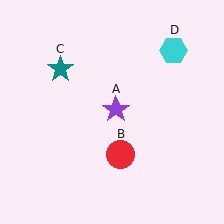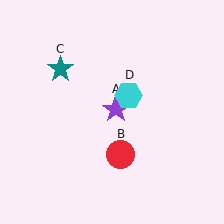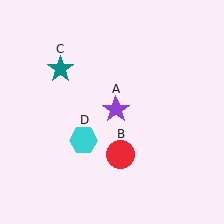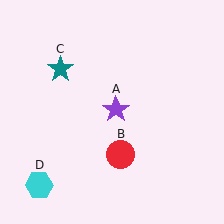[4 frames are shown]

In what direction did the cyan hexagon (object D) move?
The cyan hexagon (object D) moved down and to the left.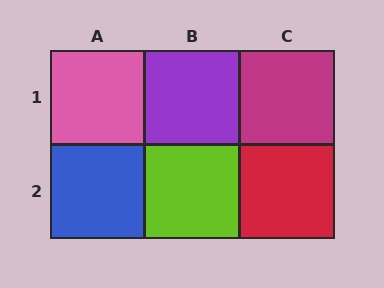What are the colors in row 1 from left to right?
Pink, purple, magenta.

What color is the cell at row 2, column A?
Blue.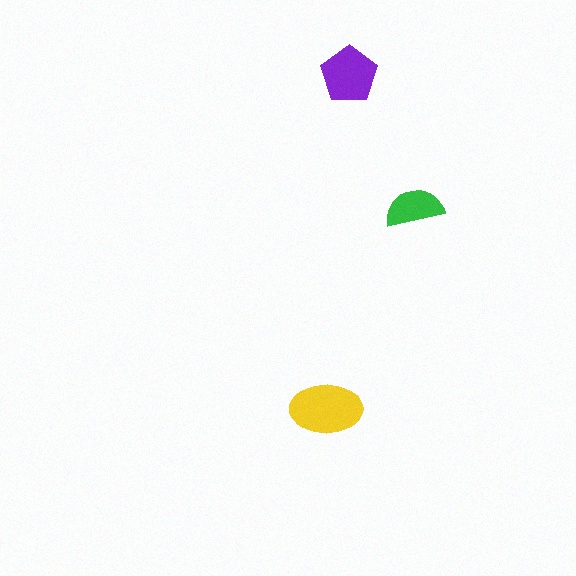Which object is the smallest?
The green semicircle.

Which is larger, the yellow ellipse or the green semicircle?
The yellow ellipse.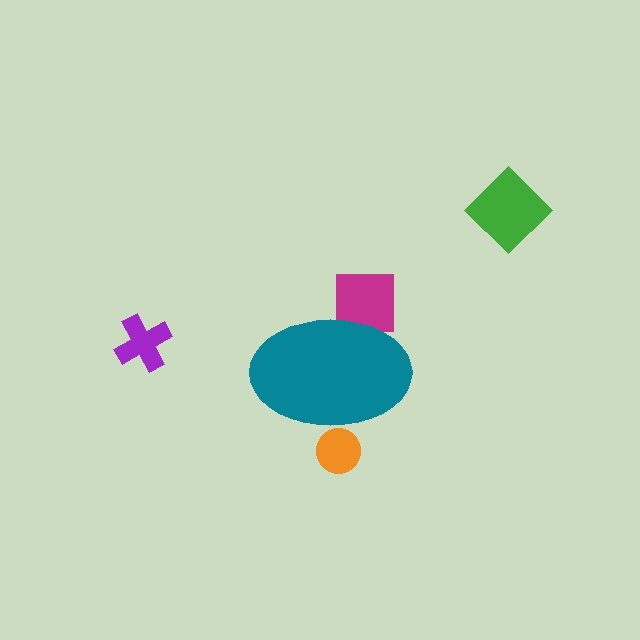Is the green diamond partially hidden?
No, the green diamond is fully visible.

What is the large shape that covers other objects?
A teal ellipse.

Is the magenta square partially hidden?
Yes, the magenta square is partially hidden behind the teal ellipse.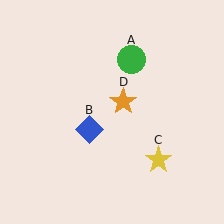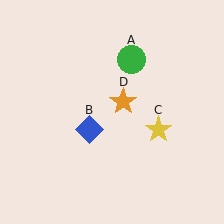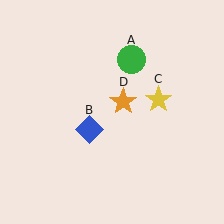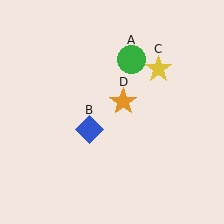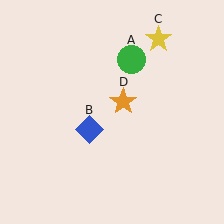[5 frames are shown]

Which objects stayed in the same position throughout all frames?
Green circle (object A) and blue diamond (object B) and orange star (object D) remained stationary.